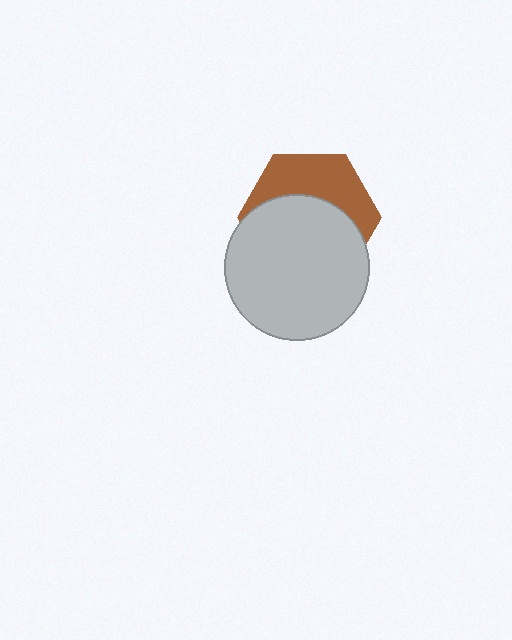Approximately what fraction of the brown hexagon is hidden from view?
Roughly 59% of the brown hexagon is hidden behind the light gray circle.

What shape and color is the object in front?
The object in front is a light gray circle.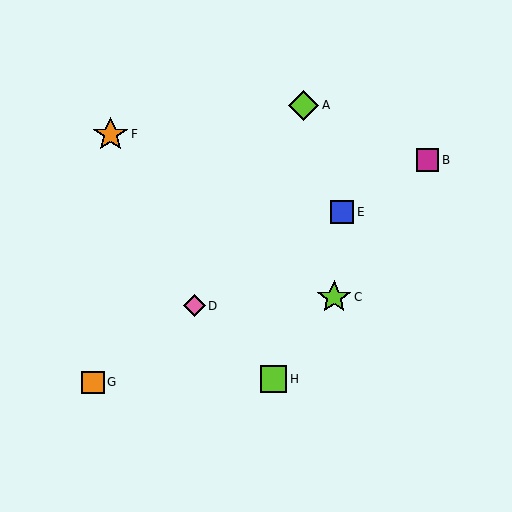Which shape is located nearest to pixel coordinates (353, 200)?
The blue square (labeled E) at (342, 212) is nearest to that location.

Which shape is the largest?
The orange star (labeled F) is the largest.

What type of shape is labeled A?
Shape A is a lime diamond.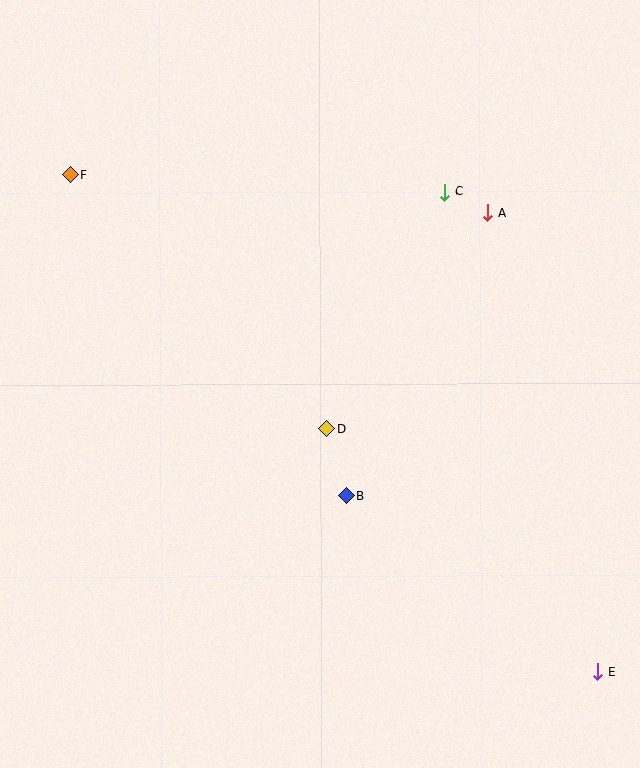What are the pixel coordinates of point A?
Point A is at (488, 213).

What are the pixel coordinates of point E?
Point E is at (598, 672).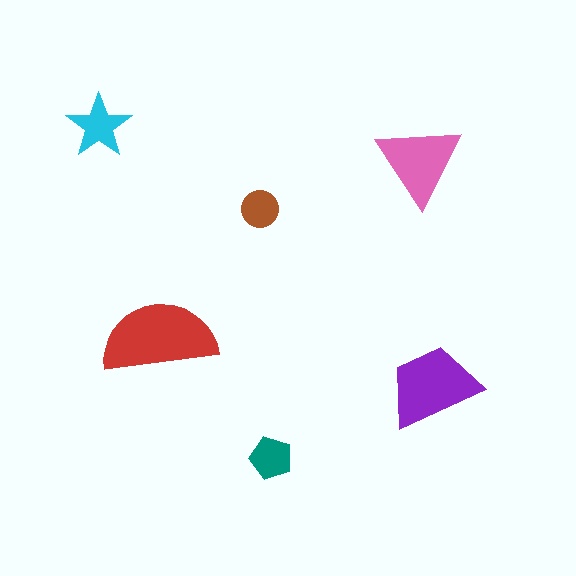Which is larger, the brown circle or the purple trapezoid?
The purple trapezoid.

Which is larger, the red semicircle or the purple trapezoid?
The red semicircle.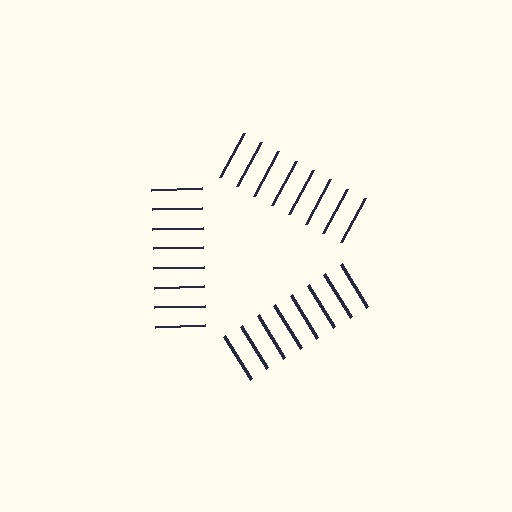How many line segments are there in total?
24 — 8 along each of the 3 edges.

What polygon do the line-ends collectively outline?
An illusory triangle — the line segments terminate on its edges but no continuous stroke is drawn.